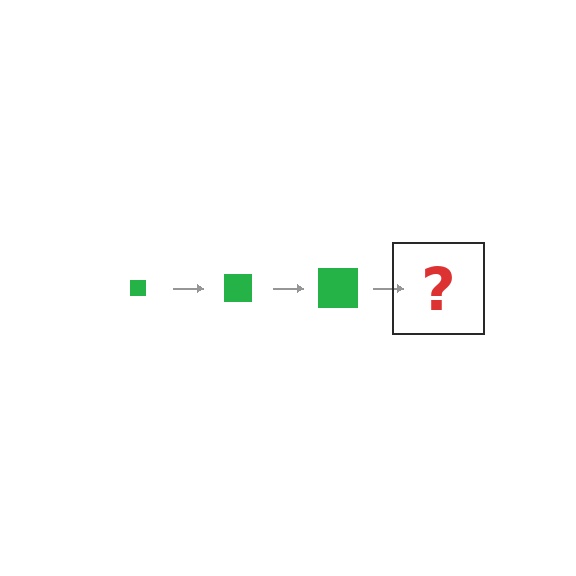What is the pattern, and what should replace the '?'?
The pattern is that the square gets progressively larger each step. The '?' should be a green square, larger than the previous one.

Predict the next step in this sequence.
The next step is a green square, larger than the previous one.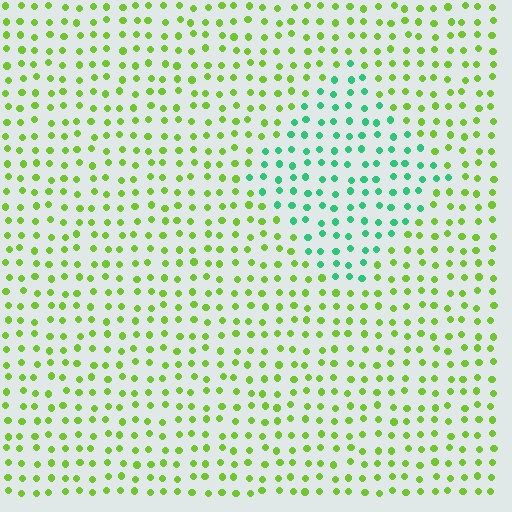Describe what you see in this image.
The image is filled with small lime elements in a uniform arrangement. A diamond-shaped region is visible where the elements are tinted to a slightly different hue, forming a subtle color boundary.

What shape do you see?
I see a diamond.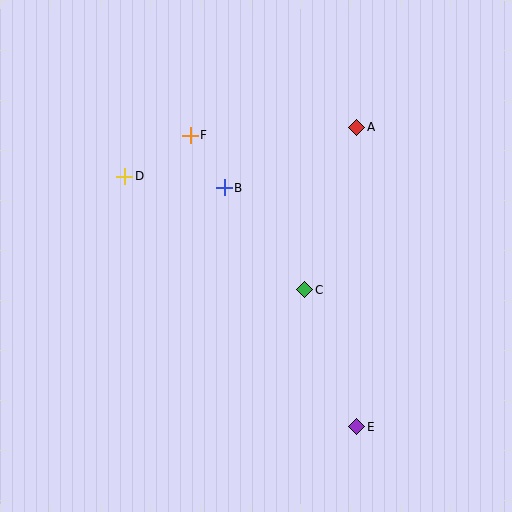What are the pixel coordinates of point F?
Point F is at (190, 135).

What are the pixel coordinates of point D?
Point D is at (125, 176).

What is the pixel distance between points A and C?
The distance between A and C is 171 pixels.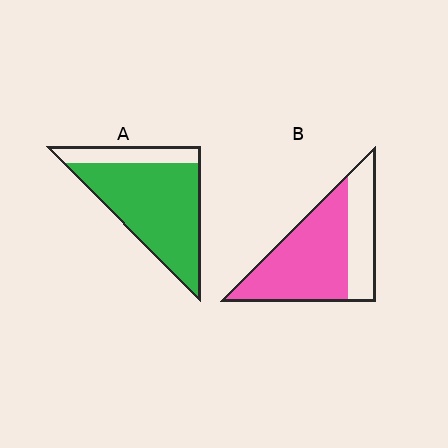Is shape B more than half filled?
Yes.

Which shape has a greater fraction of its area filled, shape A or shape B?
Shape A.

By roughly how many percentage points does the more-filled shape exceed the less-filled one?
By roughly 10 percentage points (A over B).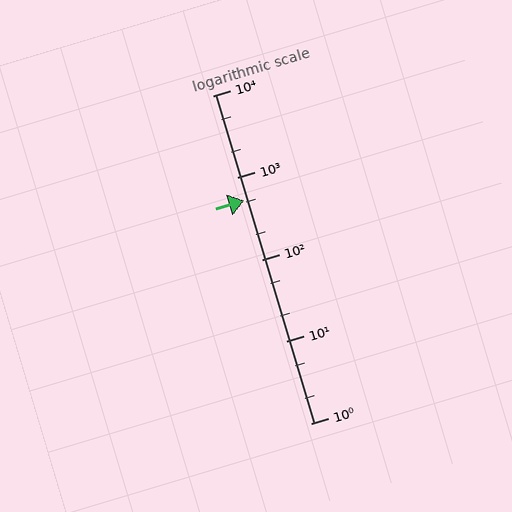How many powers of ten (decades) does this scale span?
The scale spans 4 decades, from 1 to 10000.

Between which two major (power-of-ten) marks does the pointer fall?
The pointer is between 100 and 1000.